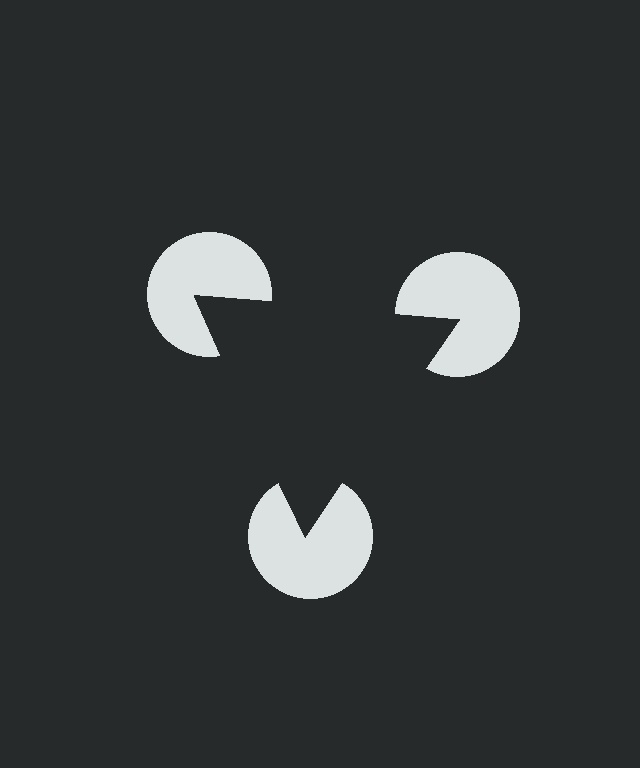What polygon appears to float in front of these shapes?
An illusory triangle — its edges are inferred from the aligned wedge cuts in the pac-man discs, not physically drawn.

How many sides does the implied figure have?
3 sides.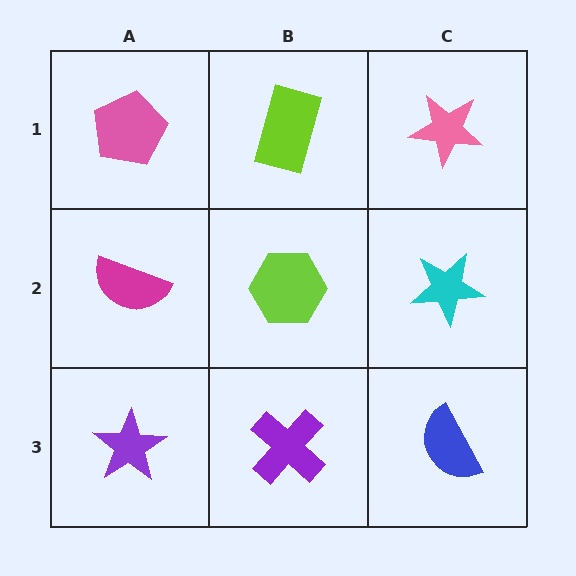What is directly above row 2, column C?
A pink star.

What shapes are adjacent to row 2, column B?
A lime rectangle (row 1, column B), a purple cross (row 3, column B), a magenta semicircle (row 2, column A), a cyan star (row 2, column C).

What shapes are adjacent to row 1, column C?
A cyan star (row 2, column C), a lime rectangle (row 1, column B).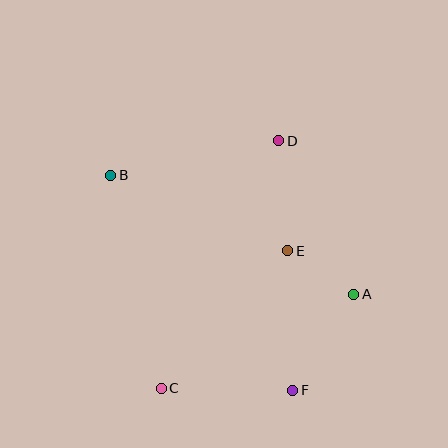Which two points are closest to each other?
Points A and E are closest to each other.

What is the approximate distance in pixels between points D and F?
The distance between D and F is approximately 250 pixels.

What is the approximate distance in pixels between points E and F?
The distance between E and F is approximately 140 pixels.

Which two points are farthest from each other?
Points B and F are farthest from each other.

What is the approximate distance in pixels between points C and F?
The distance between C and F is approximately 132 pixels.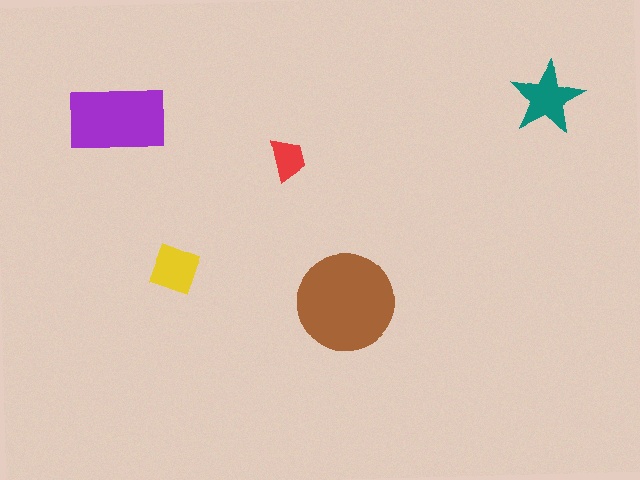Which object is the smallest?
The red trapezoid.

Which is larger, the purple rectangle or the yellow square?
The purple rectangle.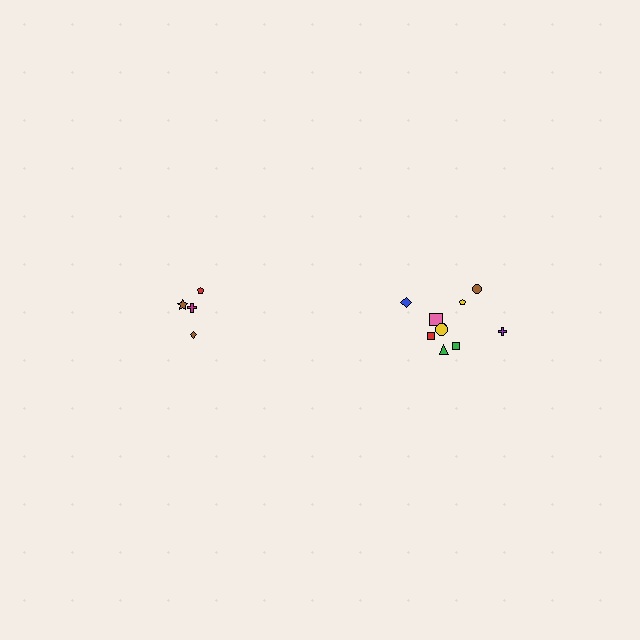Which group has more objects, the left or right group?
The right group.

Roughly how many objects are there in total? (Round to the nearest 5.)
Roughly 15 objects in total.